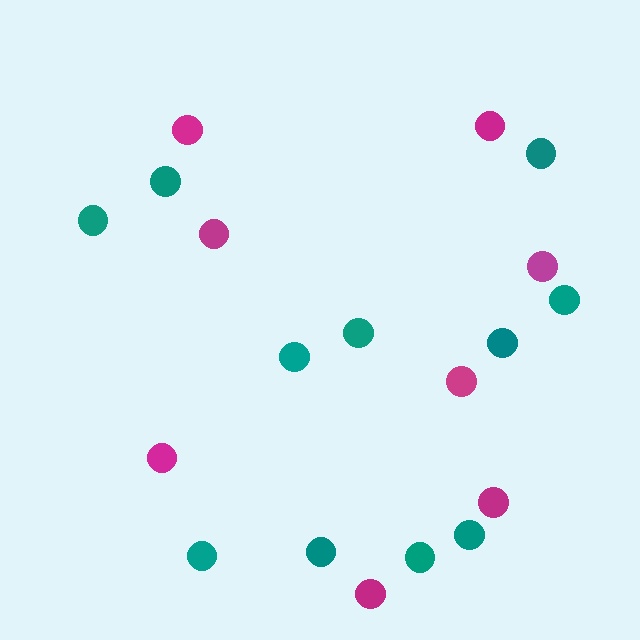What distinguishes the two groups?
There are 2 groups: one group of magenta circles (8) and one group of teal circles (11).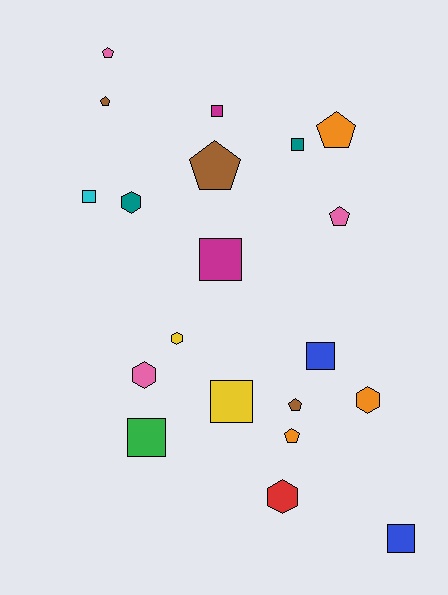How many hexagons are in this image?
There are 5 hexagons.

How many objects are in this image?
There are 20 objects.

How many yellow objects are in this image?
There are 2 yellow objects.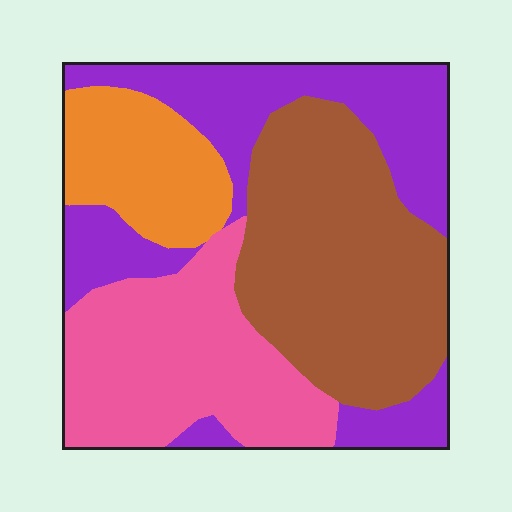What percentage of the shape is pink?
Pink takes up about one quarter (1/4) of the shape.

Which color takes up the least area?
Orange, at roughly 15%.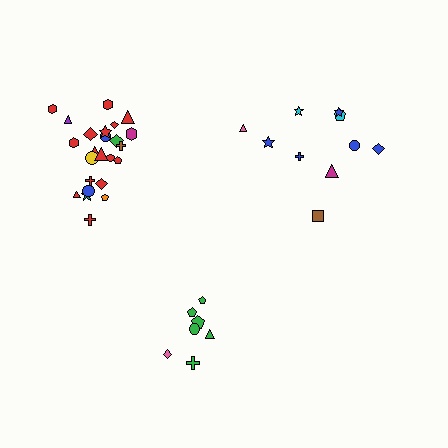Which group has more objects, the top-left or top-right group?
The top-left group.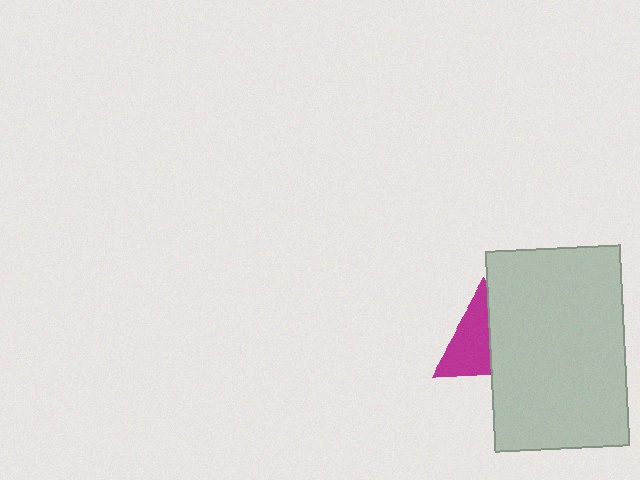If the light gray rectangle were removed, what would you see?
You would see the complete magenta triangle.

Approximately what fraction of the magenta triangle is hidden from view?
Roughly 47% of the magenta triangle is hidden behind the light gray rectangle.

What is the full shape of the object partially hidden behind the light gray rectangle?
The partially hidden object is a magenta triangle.